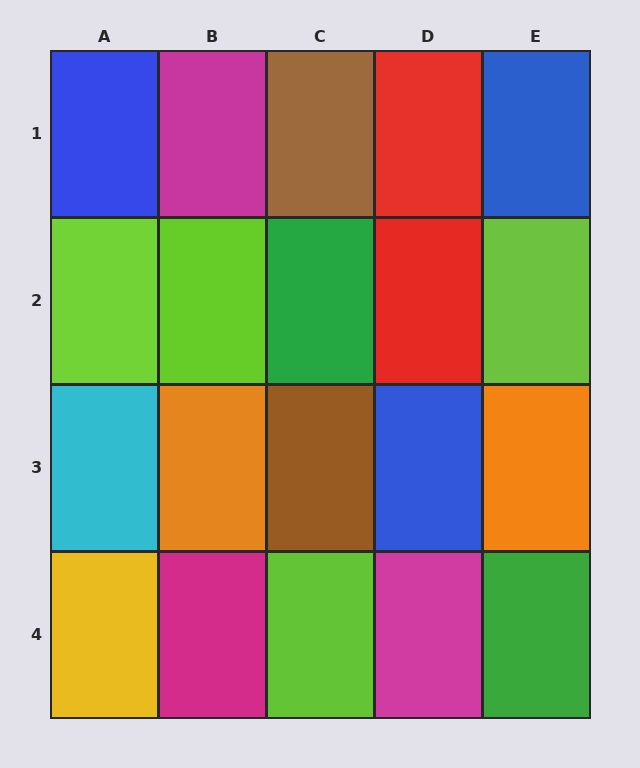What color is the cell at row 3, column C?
Brown.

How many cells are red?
2 cells are red.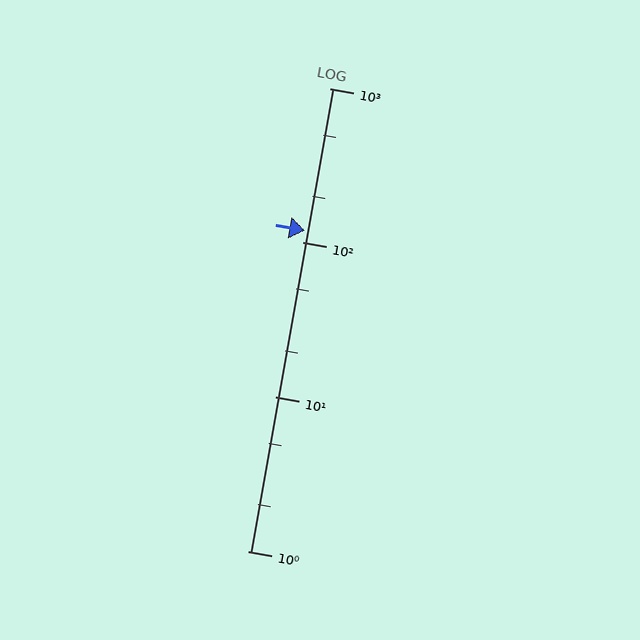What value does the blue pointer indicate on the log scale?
The pointer indicates approximately 120.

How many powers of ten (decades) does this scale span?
The scale spans 3 decades, from 1 to 1000.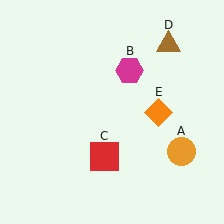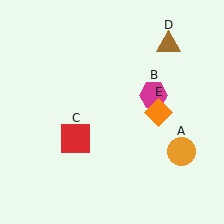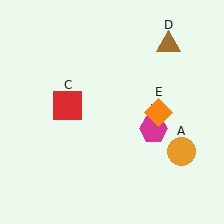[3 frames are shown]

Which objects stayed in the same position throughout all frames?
Orange circle (object A) and brown triangle (object D) and orange diamond (object E) remained stationary.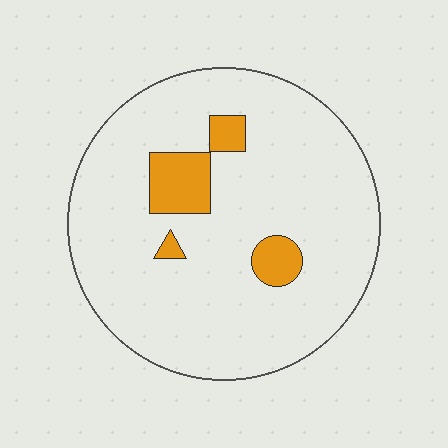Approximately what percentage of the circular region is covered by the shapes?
Approximately 10%.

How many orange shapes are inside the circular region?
4.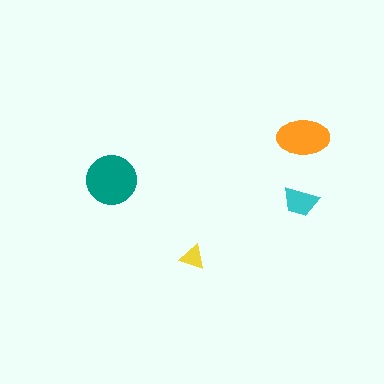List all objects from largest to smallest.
The teal circle, the orange ellipse, the cyan trapezoid, the yellow triangle.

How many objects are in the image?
There are 4 objects in the image.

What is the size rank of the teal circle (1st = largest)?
1st.